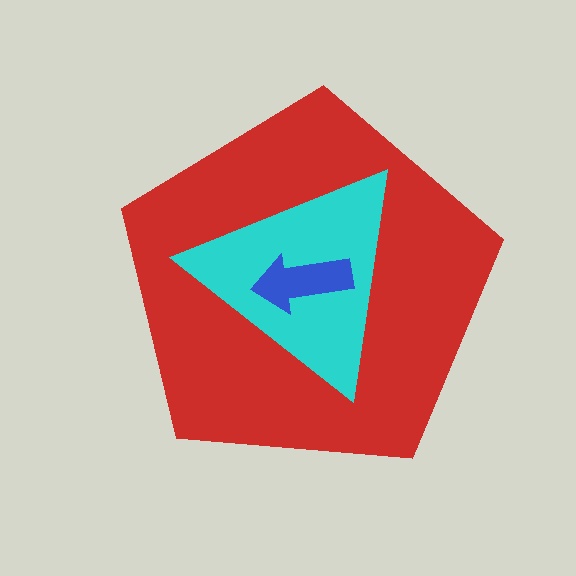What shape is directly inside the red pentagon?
The cyan triangle.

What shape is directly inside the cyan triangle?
The blue arrow.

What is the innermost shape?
The blue arrow.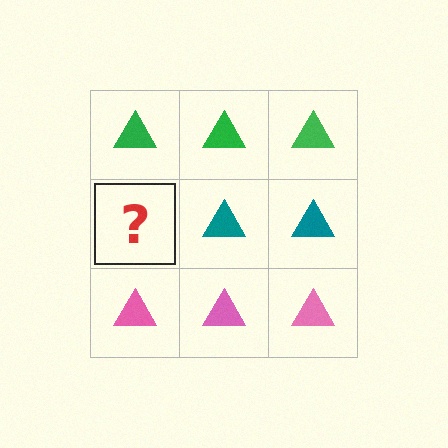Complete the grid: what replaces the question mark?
The question mark should be replaced with a teal triangle.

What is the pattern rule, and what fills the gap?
The rule is that each row has a consistent color. The gap should be filled with a teal triangle.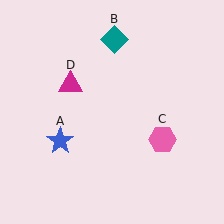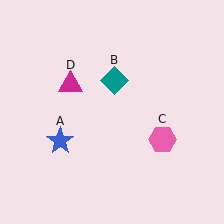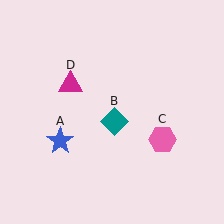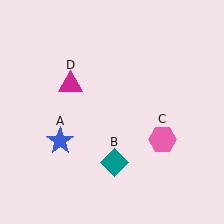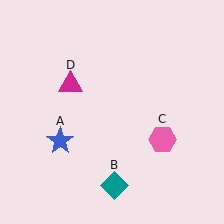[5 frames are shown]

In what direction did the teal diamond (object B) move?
The teal diamond (object B) moved down.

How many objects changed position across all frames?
1 object changed position: teal diamond (object B).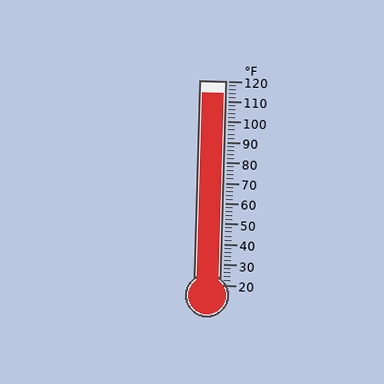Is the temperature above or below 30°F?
The temperature is above 30°F.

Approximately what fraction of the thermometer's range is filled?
The thermometer is filled to approximately 95% of its range.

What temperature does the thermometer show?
The thermometer shows approximately 114°F.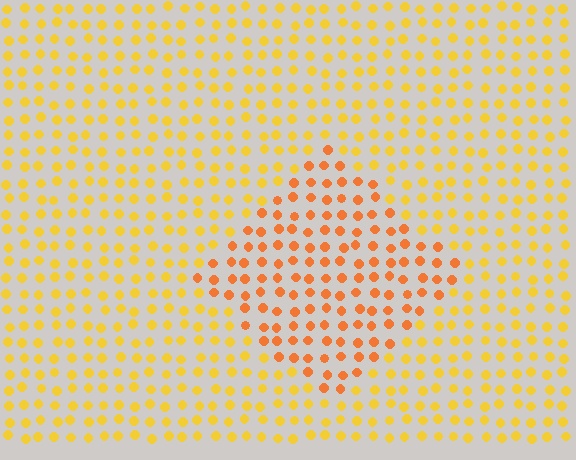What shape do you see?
I see a diamond.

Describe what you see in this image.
The image is filled with small yellow elements in a uniform arrangement. A diamond-shaped region is visible where the elements are tinted to a slightly different hue, forming a subtle color boundary.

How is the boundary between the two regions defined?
The boundary is defined purely by a slight shift in hue (about 28 degrees). Spacing, size, and orientation are identical on both sides.